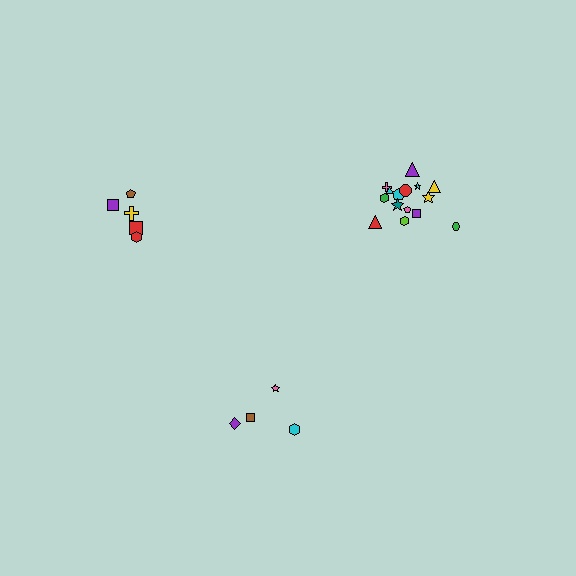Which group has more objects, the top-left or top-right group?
The top-right group.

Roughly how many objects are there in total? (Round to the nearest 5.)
Roughly 25 objects in total.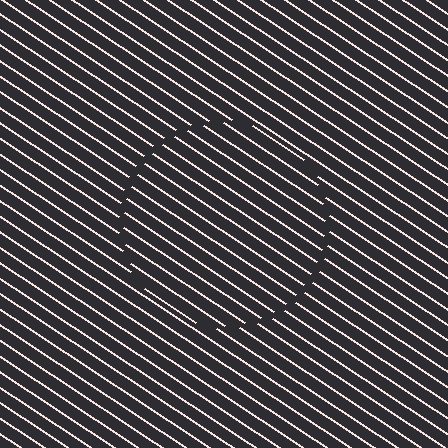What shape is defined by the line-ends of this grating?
An illusory circle. The interior of the shape contains the same grating, shifted by half a period — the contour is defined by the phase discontinuity where line-ends from the inner and outer gratings abut.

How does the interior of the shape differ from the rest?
The interior of the shape contains the same grating, shifted by half a period — the contour is defined by the phase discontinuity where line-ends from the inner and outer gratings abut.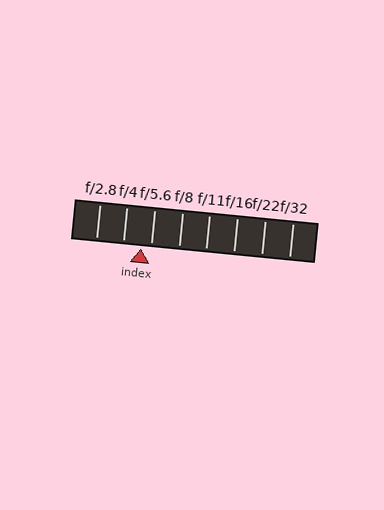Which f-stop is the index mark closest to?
The index mark is closest to f/5.6.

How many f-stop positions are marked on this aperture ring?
There are 8 f-stop positions marked.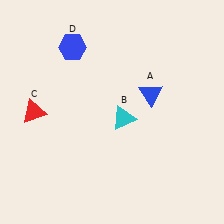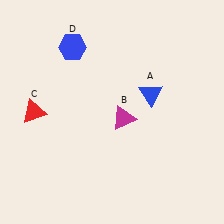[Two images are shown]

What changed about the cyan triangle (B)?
In Image 1, B is cyan. In Image 2, it changed to magenta.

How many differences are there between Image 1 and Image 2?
There is 1 difference between the two images.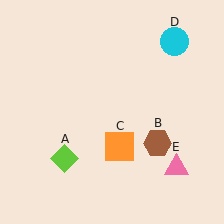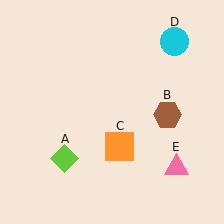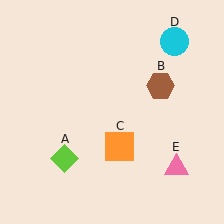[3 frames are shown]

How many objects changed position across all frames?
1 object changed position: brown hexagon (object B).